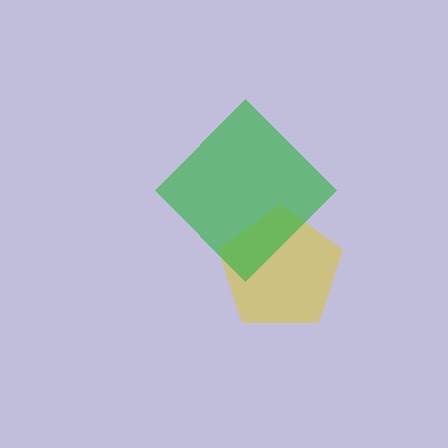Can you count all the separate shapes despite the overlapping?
Yes, there are 2 separate shapes.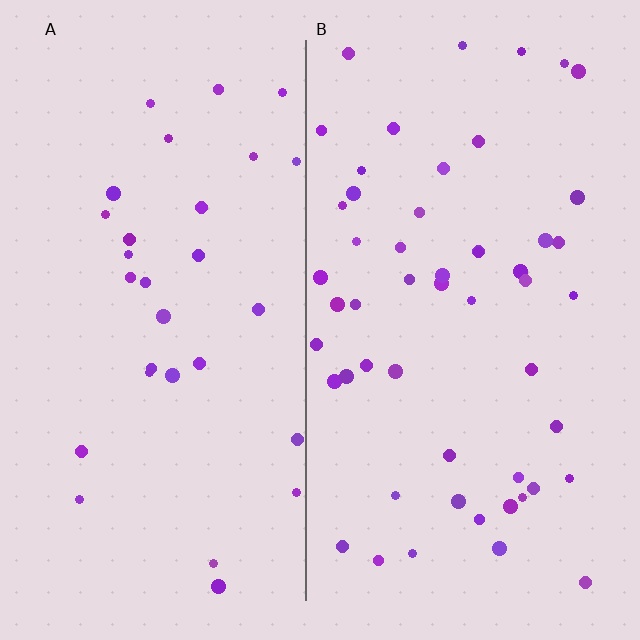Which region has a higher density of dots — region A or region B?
B (the right).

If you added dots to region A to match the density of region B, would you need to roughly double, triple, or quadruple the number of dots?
Approximately double.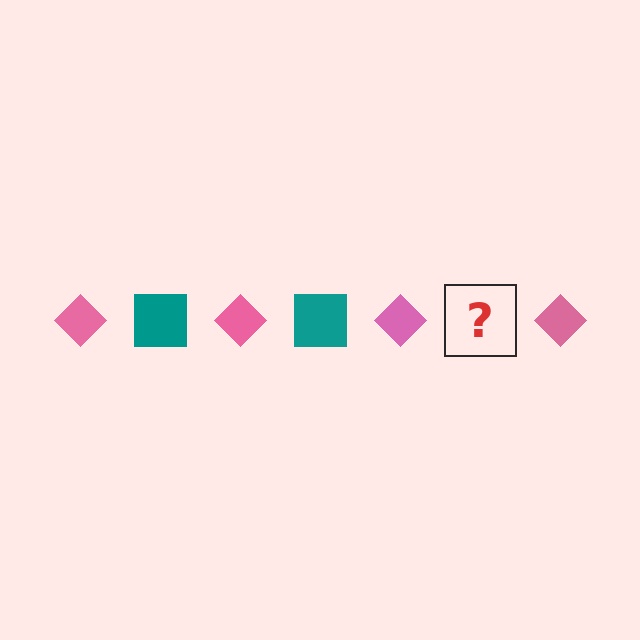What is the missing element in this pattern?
The missing element is a teal square.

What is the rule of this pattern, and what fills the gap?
The rule is that the pattern alternates between pink diamond and teal square. The gap should be filled with a teal square.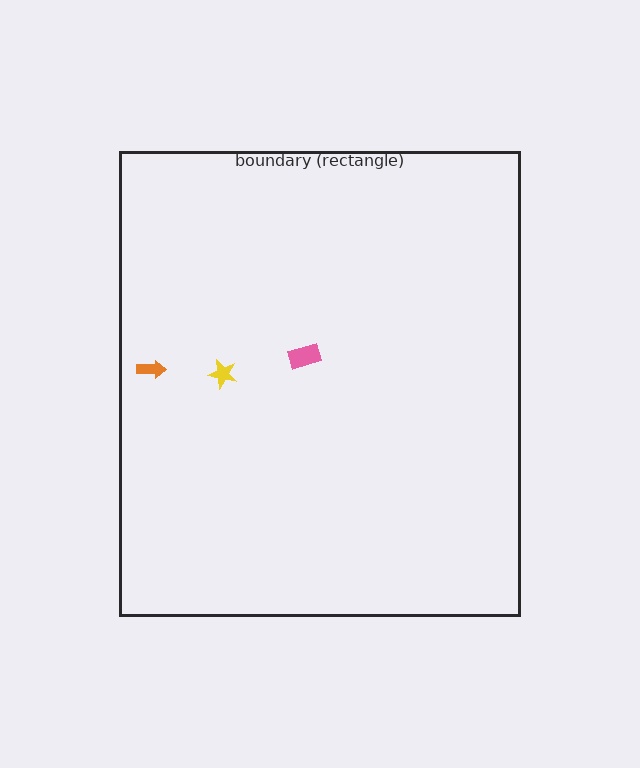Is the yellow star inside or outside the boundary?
Inside.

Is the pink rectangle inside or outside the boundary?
Inside.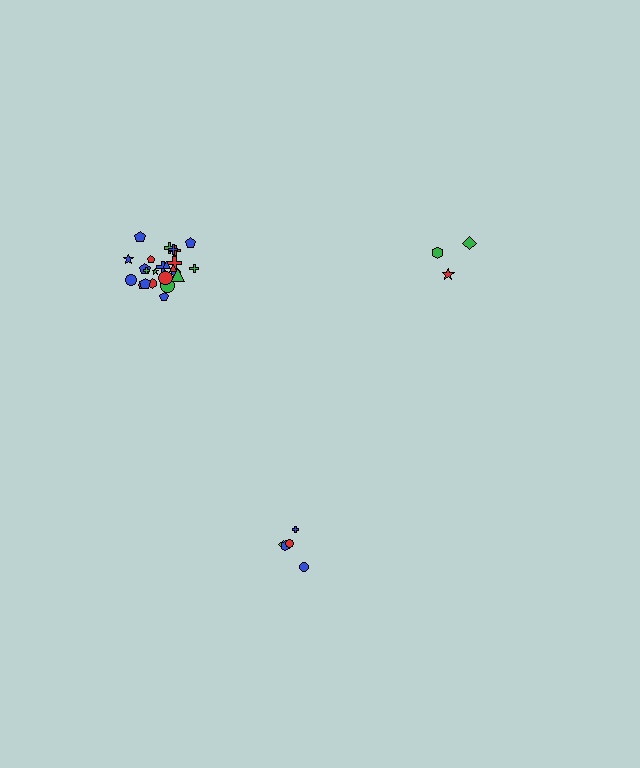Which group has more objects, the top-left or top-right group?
The top-left group.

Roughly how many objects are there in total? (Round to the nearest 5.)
Roughly 35 objects in total.